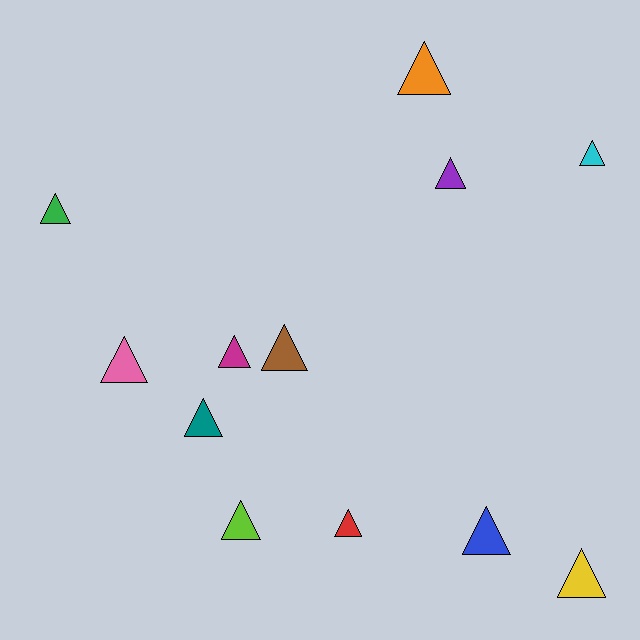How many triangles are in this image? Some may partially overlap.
There are 12 triangles.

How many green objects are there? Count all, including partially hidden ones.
There is 1 green object.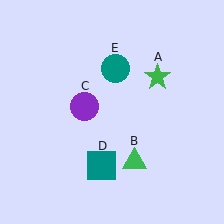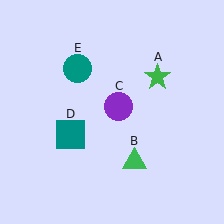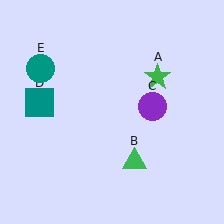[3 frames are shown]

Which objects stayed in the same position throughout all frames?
Green star (object A) and green triangle (object B) remained stationary.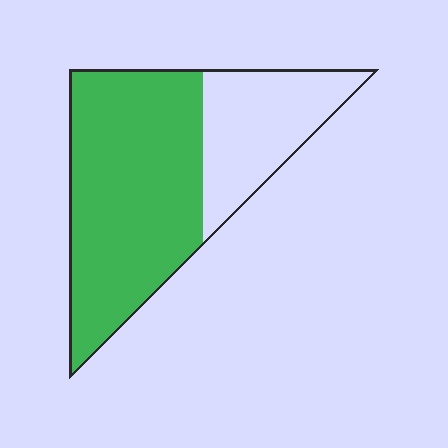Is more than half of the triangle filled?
Yes.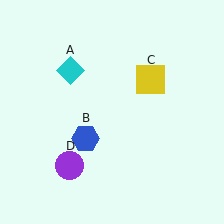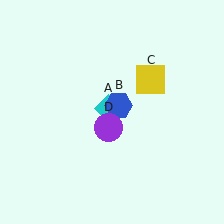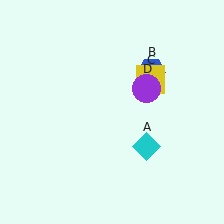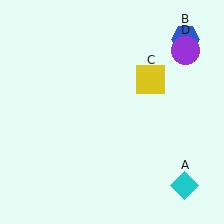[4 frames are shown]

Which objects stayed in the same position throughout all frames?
Yellow square (object C) remained stationary.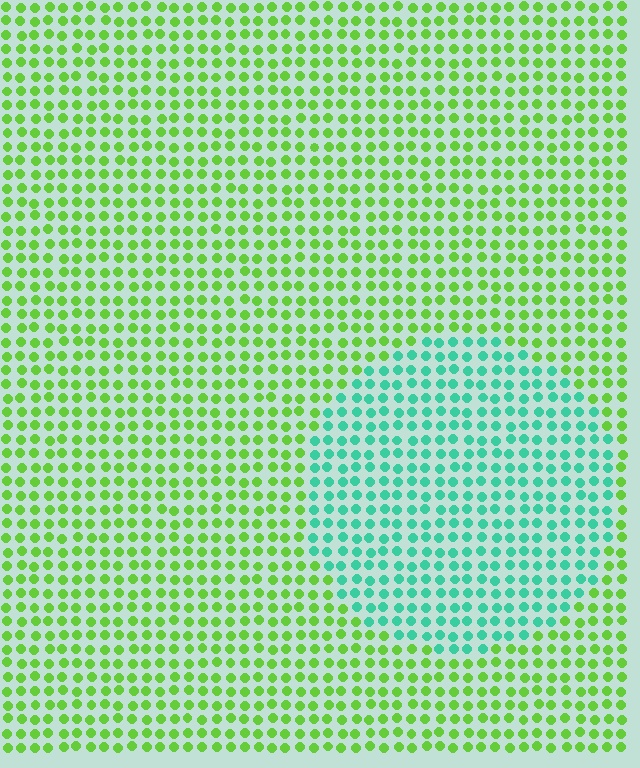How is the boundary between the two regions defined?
The boundary is defined purely by a slight shift in hue (about 59 degrees). Spacing, size, and orientation are identical on both sides.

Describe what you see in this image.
The image is filled with small lime elements in a uniform arrangement. A circle-shaped region is visible where the elements are tinted to a slightly different hue, forming a subtle color boundary.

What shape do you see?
I see a circle.